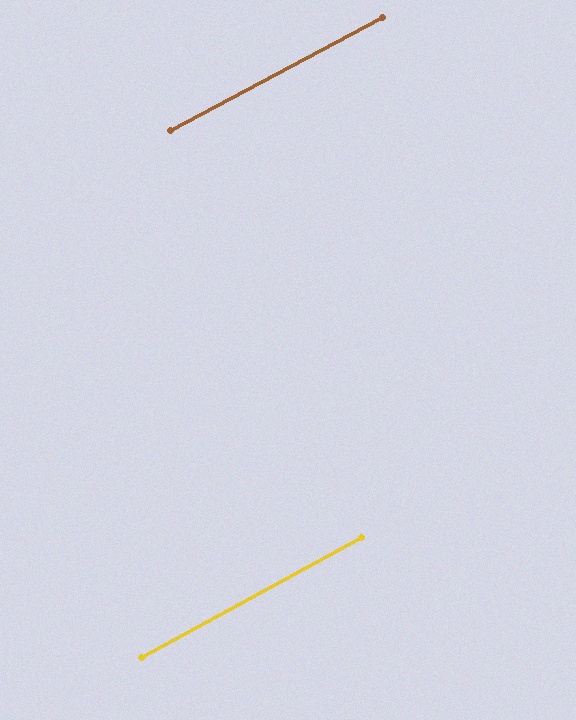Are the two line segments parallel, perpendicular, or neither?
Parallel — their directions differ by only 0.4°.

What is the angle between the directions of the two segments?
Approximately 0 degrees.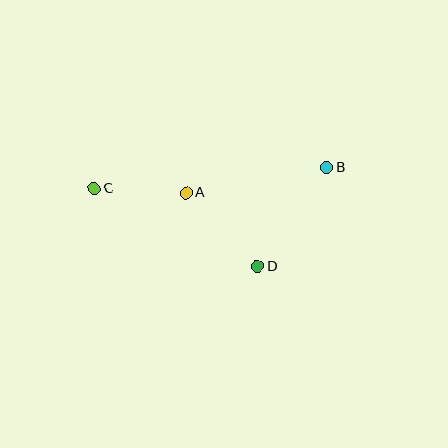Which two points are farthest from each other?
Points B and C are farthest from each other.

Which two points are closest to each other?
Points A and C are closest to each other.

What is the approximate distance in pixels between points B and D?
The distance between B and D is approximately 121 pixels.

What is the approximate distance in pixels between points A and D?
The distance between A and D is approximately 103 pixels.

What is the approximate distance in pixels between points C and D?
The distance between C and D is approximately 181 pixels.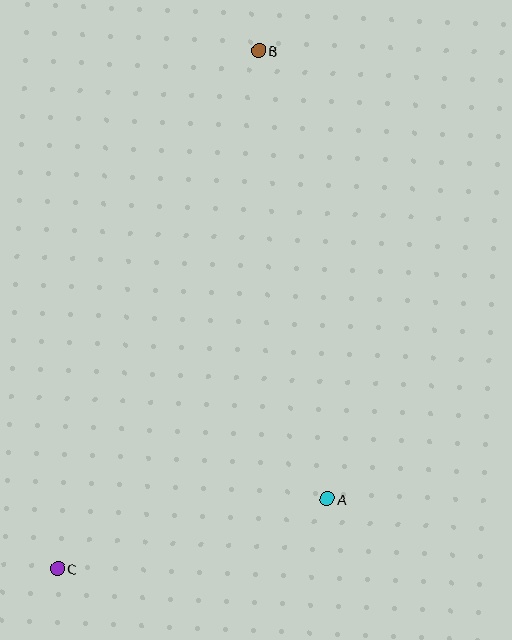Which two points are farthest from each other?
Points B and C are farthest from each other.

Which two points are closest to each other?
Points A and C are closest to each other.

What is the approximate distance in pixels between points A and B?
The distance between A and B is approximately 453 pixels.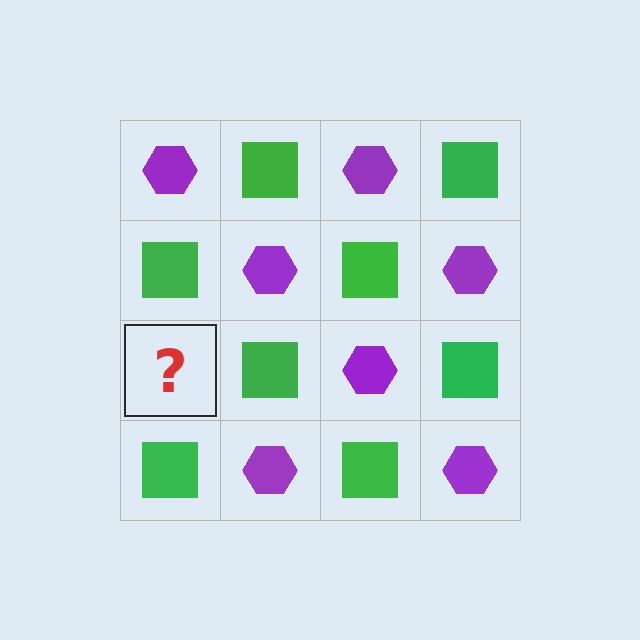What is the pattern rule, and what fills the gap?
The rule is that it alternates purple hexagon and green square in a checkerboard pattern. The gap should be filled with a purple hexagon.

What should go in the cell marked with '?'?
The missing cell should contain a purple hexagon.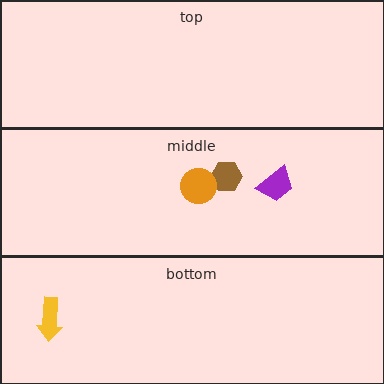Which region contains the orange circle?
The middle region.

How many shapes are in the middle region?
3.